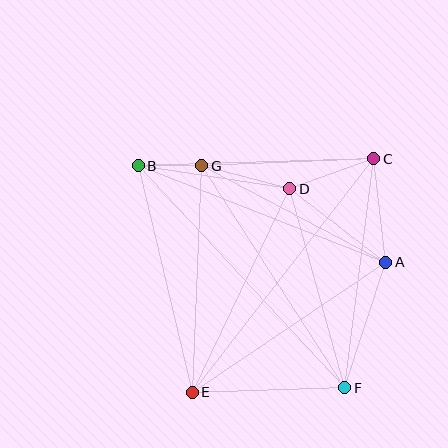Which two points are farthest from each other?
Points B and F are farthest from each other.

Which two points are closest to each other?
Points B and G are closest to each other.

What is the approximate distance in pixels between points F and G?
The distance between F and G is approximately 264 pixels.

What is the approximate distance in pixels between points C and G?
The distance between C and G is approximately 172 pixels.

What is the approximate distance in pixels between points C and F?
The distance between C and F is approximately 231 pixels.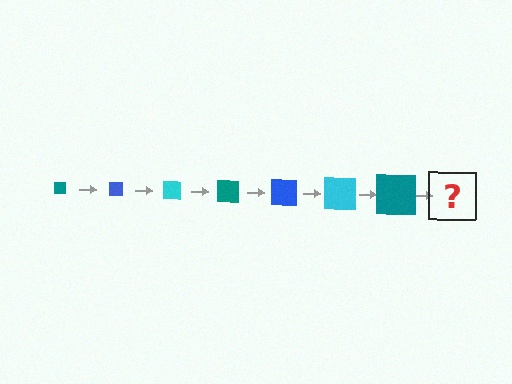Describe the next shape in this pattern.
It should be a blue square, larger than the previous one.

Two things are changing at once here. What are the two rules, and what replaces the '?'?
The two rules are that the square grows larger each step and the color cycles through teal, blue, and cyan. The '?' should be a blue square, larger than the previous one.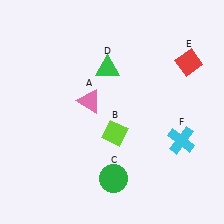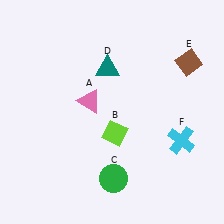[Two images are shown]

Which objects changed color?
D changed from green to teal. E changed from red to brown.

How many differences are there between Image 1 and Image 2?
There are 2 differences between the two images.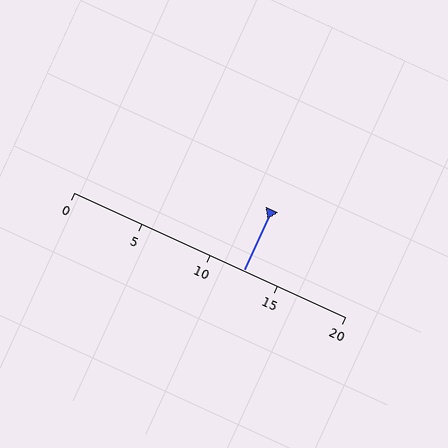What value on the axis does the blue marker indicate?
The marker indicates approximately 12.5.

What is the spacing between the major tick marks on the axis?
The major ticks are spaced 5 apart.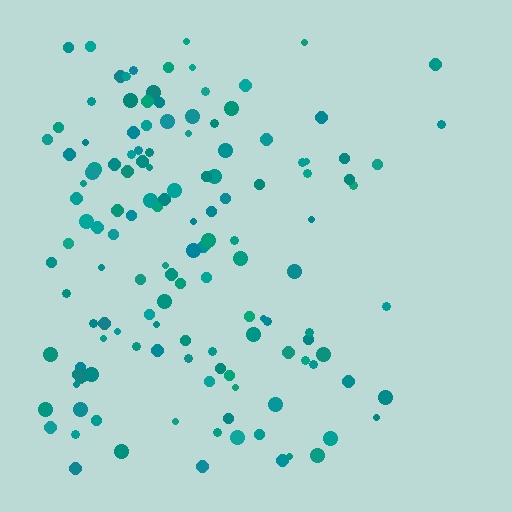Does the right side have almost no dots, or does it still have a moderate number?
Still a moderate number, just noticeably fewer than the left.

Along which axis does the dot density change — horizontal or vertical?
Horizontal.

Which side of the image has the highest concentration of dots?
The left.